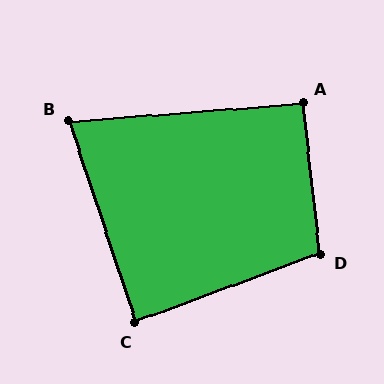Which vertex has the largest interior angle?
D, at approximately 104 degrees.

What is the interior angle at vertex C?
Approximately 88 degrees (approximately right).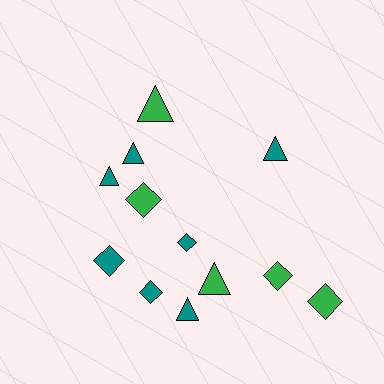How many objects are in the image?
There are 12 objects.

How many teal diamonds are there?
There are 3 teal diamonds.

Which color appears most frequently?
Teal, with 7 objects.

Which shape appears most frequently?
Diamond, with 6 objects.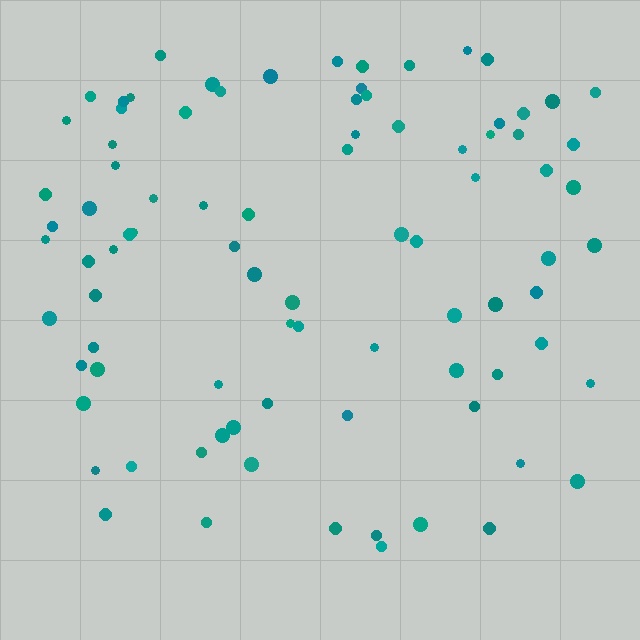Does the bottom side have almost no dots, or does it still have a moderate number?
Still a moderate number, just noticeably fewer than the top.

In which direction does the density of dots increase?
From bottom to top, with the top side densest.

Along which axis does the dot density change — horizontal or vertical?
Vertical.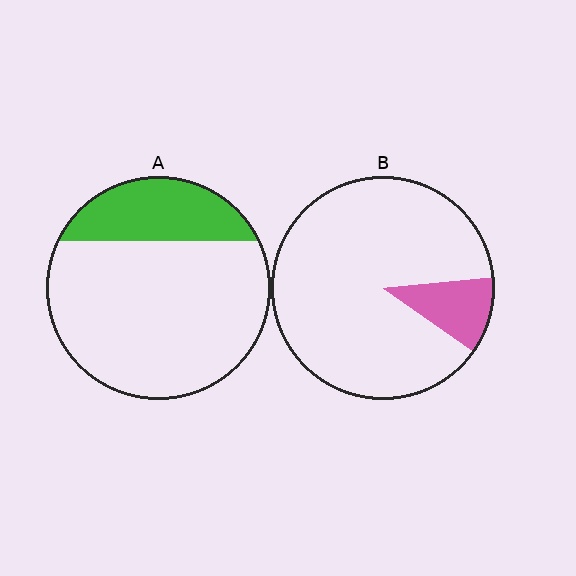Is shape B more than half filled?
No.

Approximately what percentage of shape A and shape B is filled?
A is approximately 25% and B is approximately 10%.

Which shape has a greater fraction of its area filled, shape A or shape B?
Shape A.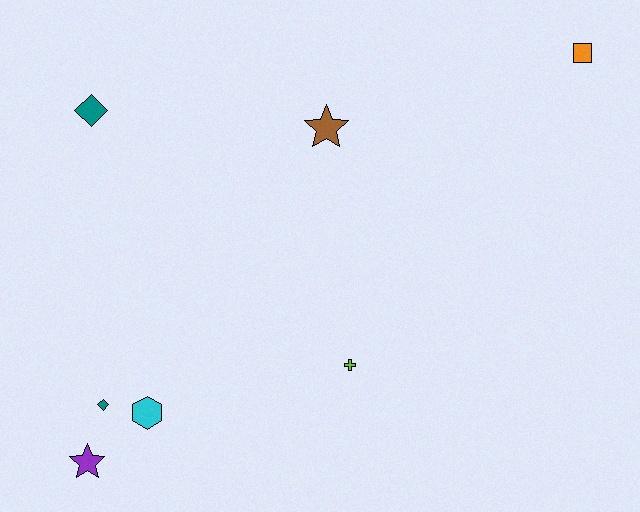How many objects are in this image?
There are 7 objects.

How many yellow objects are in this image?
There are no yellow objects.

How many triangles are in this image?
There are no triangles.